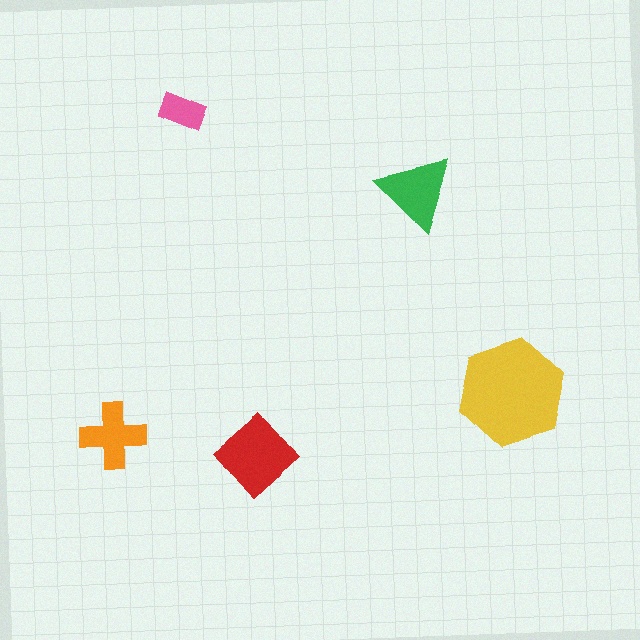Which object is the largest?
The yellow hexagon.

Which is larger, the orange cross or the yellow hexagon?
The yellow hexagon.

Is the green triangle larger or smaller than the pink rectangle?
Larger.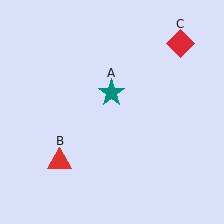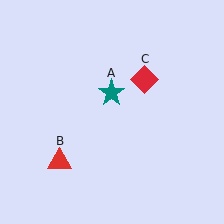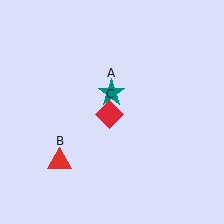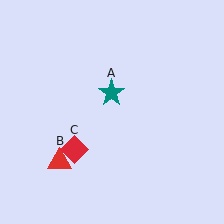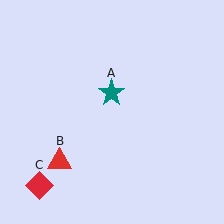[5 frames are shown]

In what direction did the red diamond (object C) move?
The red diamond (object C) moved down and to the left.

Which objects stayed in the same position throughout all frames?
Teal star (object A) and red triangle (object B) remained stationary.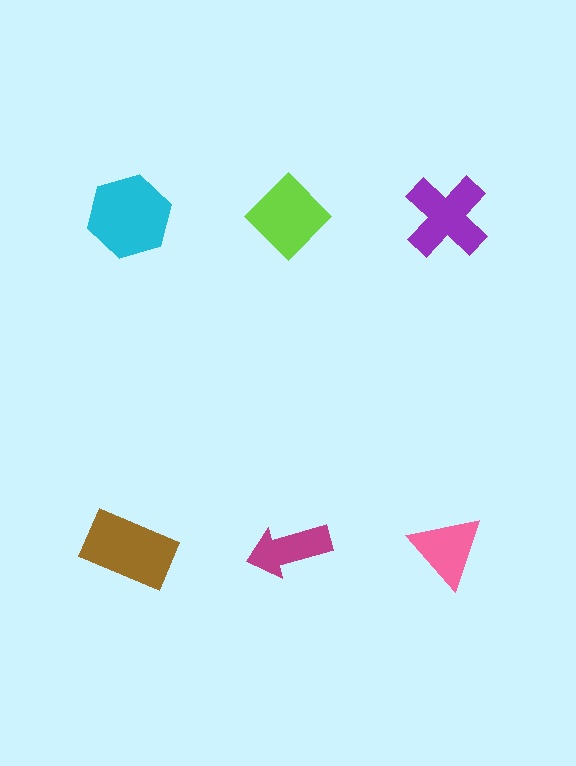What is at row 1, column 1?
A cyan hexagon.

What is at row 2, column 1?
A brown rectangle.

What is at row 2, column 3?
A pink triangle.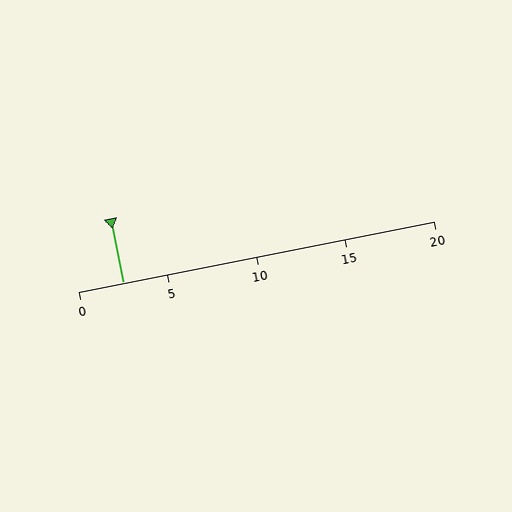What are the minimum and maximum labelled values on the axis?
The axis runs from 0 to 20.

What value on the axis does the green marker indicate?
The marker indicates approximately 2.5.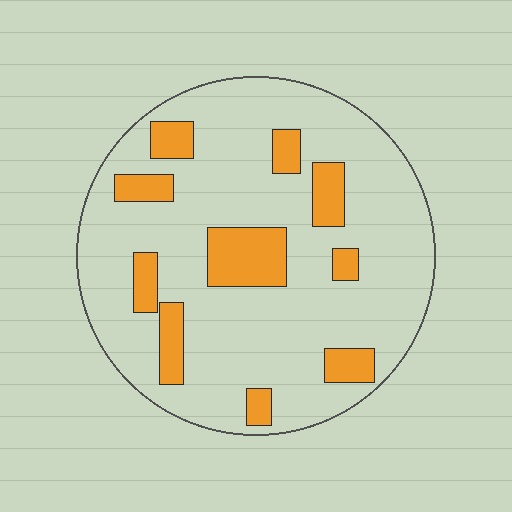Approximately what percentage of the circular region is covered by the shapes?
Approximately 20%.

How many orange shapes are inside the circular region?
10.